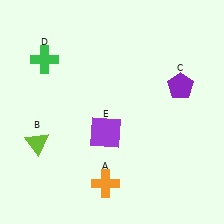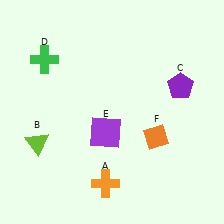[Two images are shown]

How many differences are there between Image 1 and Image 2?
There is 1 difference between the two images.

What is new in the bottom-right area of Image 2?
An orange diamond (F) was added in the bottom-right area of Image 2.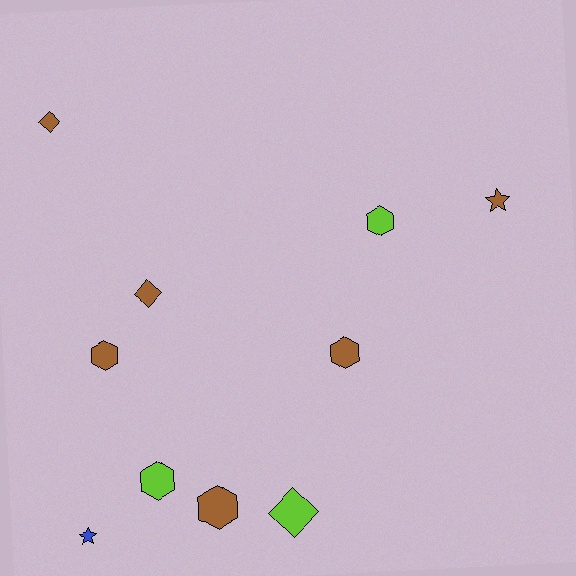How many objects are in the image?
There are 10 objects.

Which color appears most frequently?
Brown, with 6 objects.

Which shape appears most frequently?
Hexagon, with 5 objects.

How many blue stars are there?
There is 1 blue star.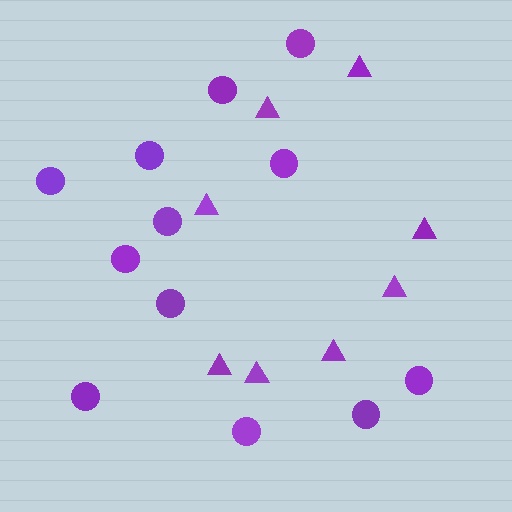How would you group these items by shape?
There are 2 groups: one group of triangles (8) and one group of circles (12).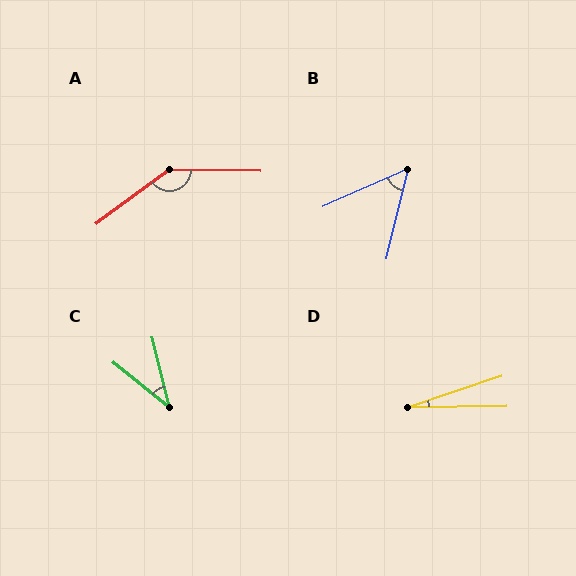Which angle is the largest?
A, at approximately 142 degrees.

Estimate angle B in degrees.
Approximately 53 degrees.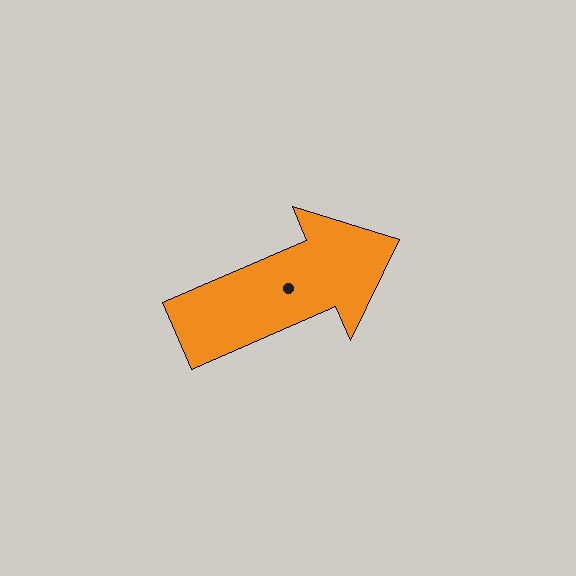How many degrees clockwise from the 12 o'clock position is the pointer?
Approximately 67 degrees.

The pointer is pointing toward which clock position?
Roughly 2 o'clock.